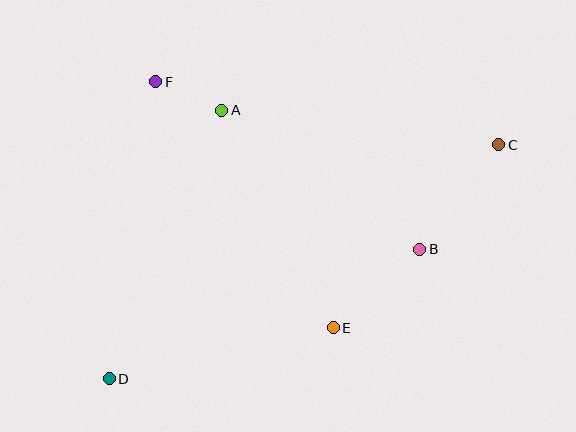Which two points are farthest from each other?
Points C and D are farthest from each other.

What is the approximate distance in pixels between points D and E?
The distance between D and E is approximately 229 pixels.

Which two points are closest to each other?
Points A and F are closest to each other.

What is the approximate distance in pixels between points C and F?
The distance between C and F is approximately 349 pixels.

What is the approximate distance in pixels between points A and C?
The distance between A and C is approximately 279 pixels.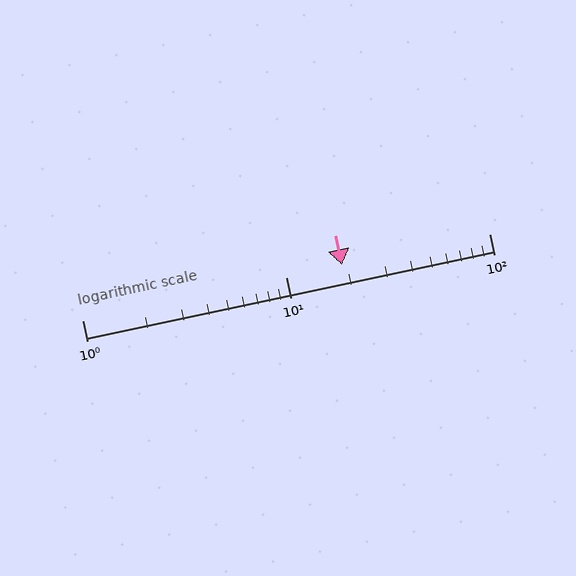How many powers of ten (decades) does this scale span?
The scale spans 2 decades, from 1 to 100.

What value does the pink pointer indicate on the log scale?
The pointer indicates approximately 19.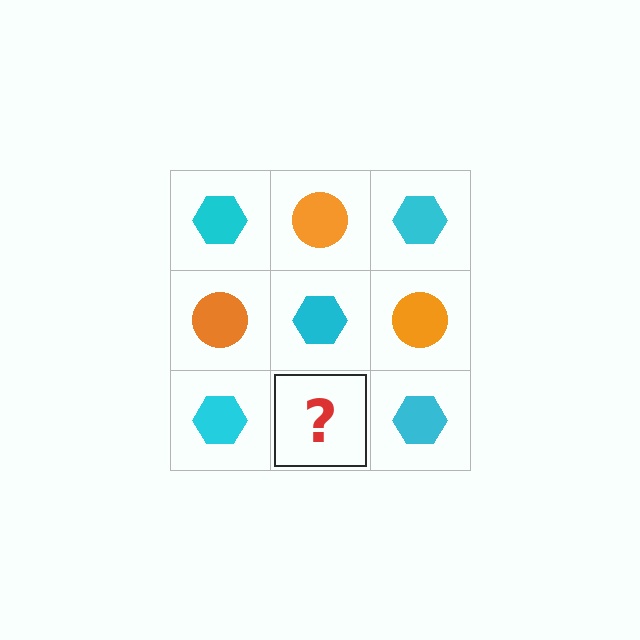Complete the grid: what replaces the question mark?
The question mark should be replaced with an orange circle.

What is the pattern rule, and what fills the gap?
The rule is that it alternates cyan hexagon and orange circle in a checkerboard pattern. The gap should be filled with an orange circle.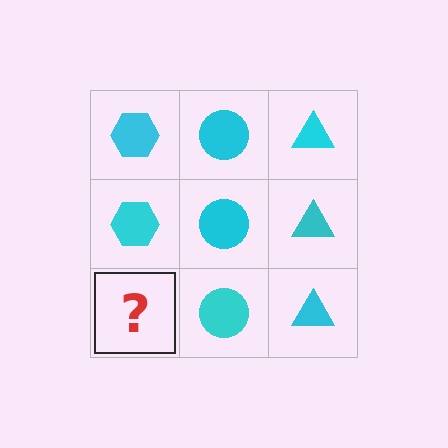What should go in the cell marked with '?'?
The missing cell should contain a cyan hexagon.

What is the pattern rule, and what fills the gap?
The rule is that each column has a consistent shape. The gap should be filled with a cyan hexagon.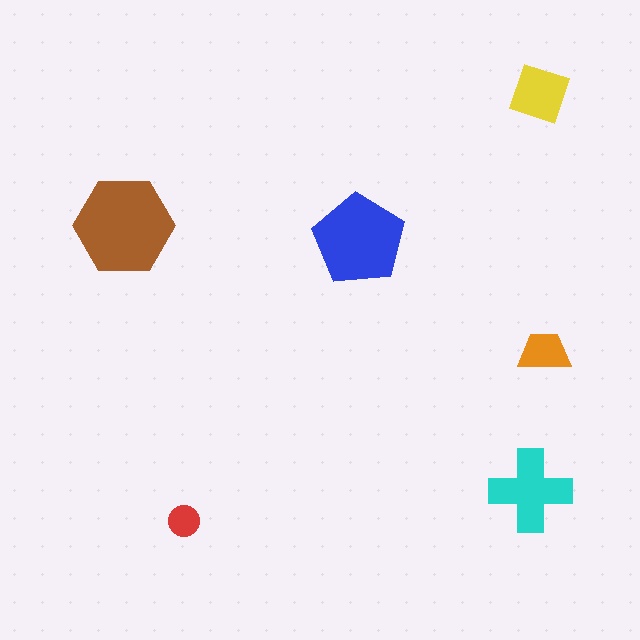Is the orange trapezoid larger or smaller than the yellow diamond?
Smaller.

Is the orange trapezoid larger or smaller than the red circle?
Larger.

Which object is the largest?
The brown hexagon.